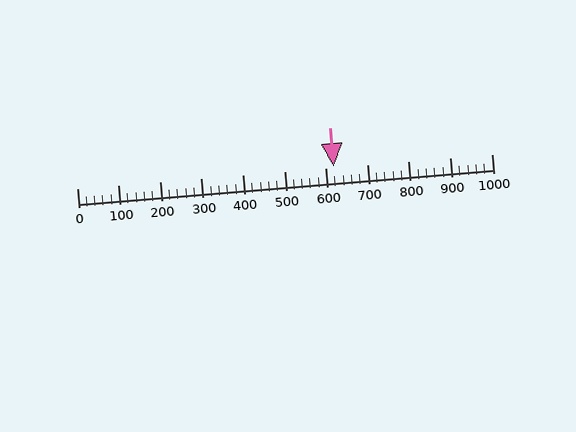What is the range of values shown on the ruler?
The ruler shows values from 0 to 1000.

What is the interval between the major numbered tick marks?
The major tick marks are spaced 100 units apart.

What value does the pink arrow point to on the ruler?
The pink arrow points to approximately 619.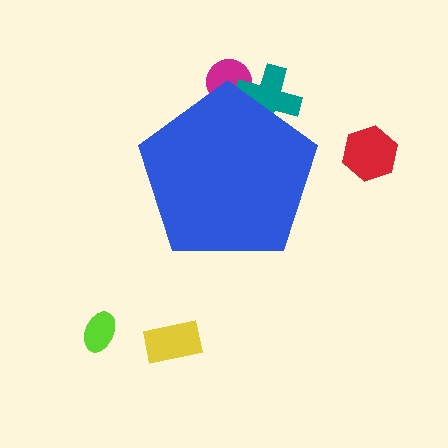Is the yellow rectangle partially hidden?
No, the yellow rectangle is fully visible.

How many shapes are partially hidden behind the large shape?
2 shapes are partially hidden.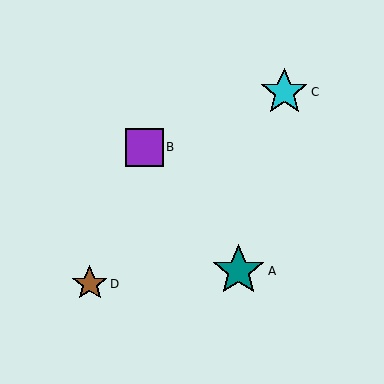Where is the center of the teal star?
The center of the teal star is at (239, 271).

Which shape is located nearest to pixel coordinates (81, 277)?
The brown star (labeled D) at (90, 284) is nearest to that location.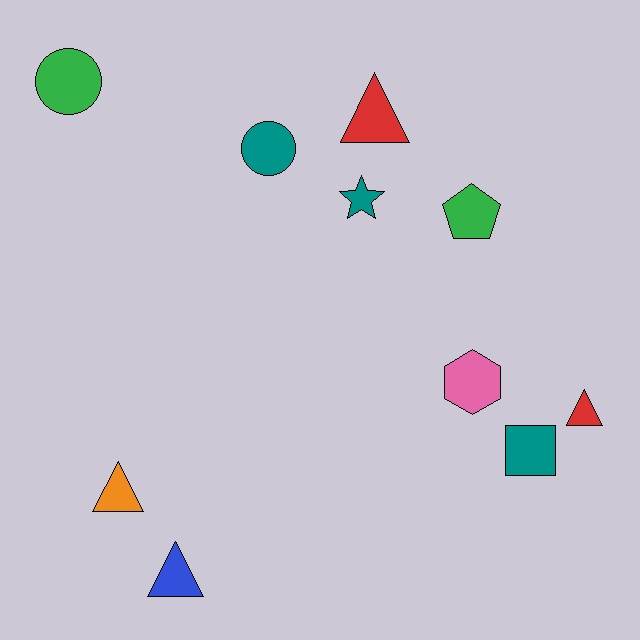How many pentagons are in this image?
There is 1 pentagon.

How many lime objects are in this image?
There are no lime objects.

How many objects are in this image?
There are 10 objects.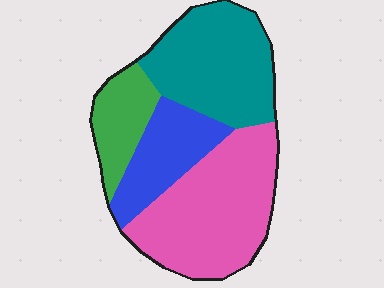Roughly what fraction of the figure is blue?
Blue covers 18% of the figure.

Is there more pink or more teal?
Pink.